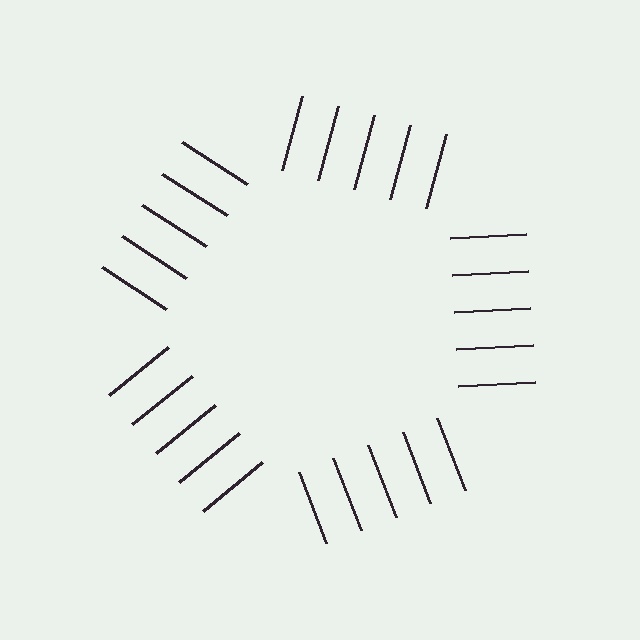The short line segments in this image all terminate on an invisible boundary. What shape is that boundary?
An illusory pentagon — the line segments terminate on its edges but no continuous stroke is drawn.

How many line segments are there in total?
25 — 5 along each of the 5 edges.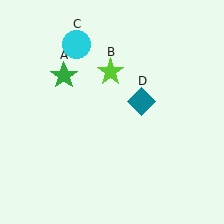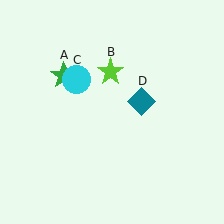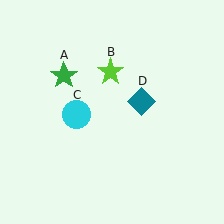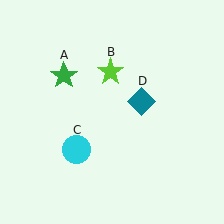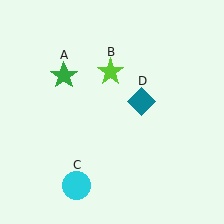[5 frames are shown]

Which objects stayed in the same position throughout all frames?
Green star (object A) and lime star (object B) and teal diamond (object D) remained stationary.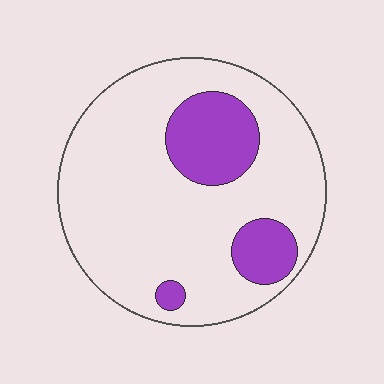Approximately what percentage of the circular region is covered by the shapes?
Approximately 20%.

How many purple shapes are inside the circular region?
3.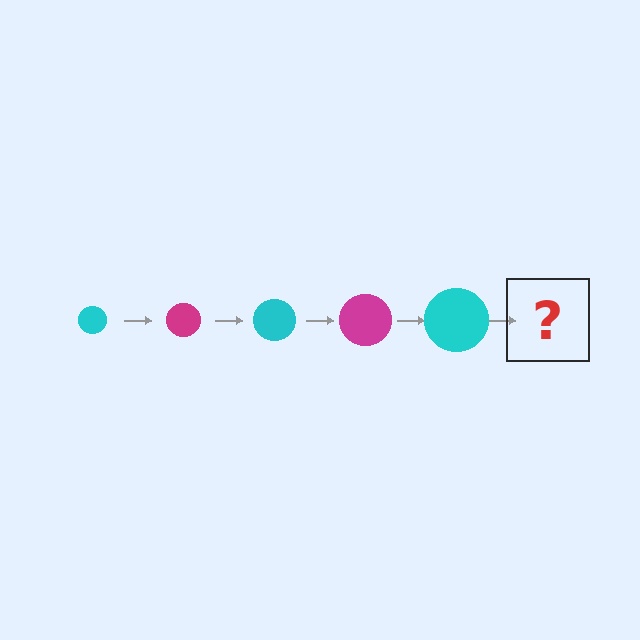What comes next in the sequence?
The next element should be a magenta circle, larger than the previous one.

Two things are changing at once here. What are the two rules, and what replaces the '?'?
The two rules are that the circle grows larger each step and the color cycles through cyan and magenta. The '?' should be a magenta circle, larger than the previous one.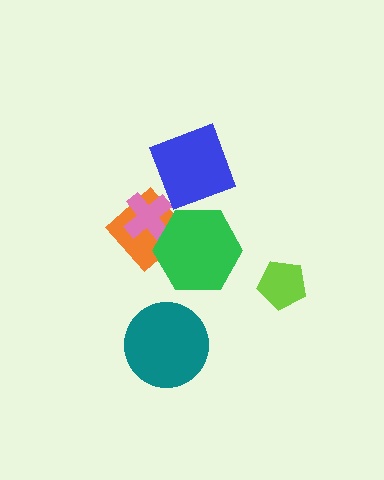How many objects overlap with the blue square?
0 objects overlap with the blue square.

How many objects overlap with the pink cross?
2 objects overlap with the pink cross.